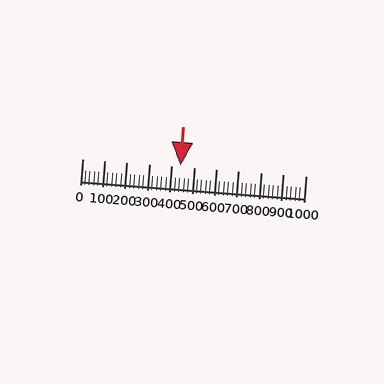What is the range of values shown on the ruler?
The ruler shows values from 0 to 1000.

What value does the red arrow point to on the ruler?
The red arrow points to approximately 440.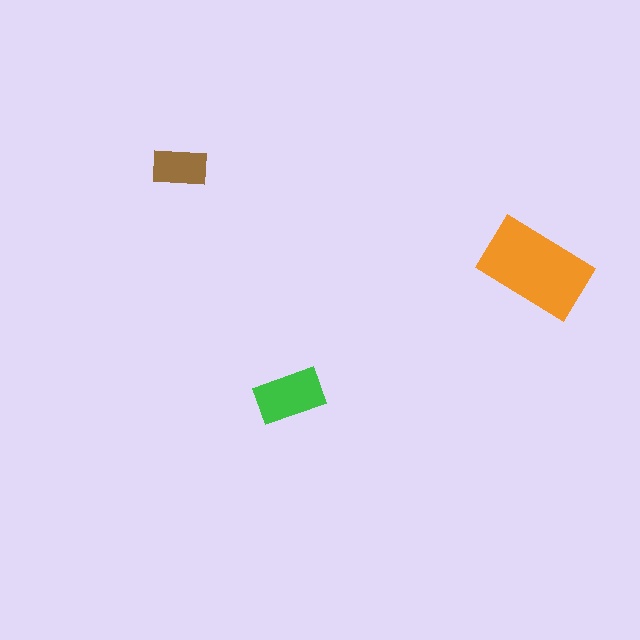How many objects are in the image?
There are 3 objects in the image.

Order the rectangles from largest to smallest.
the orange one, the green one, the brown one.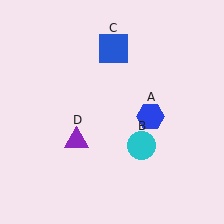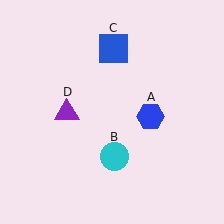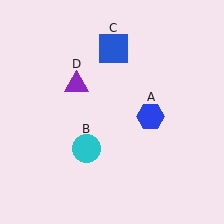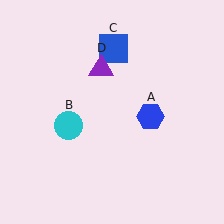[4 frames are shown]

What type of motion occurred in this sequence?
The cyan circle (object B), purple triangle (object D) rotated clockwise around the center of the scene.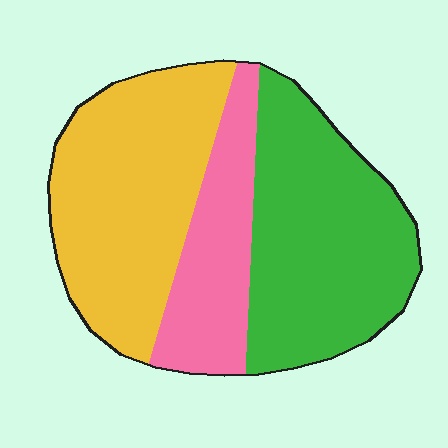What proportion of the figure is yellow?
Yellow covers 39% of the figure.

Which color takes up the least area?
Pink, at roughly 20%.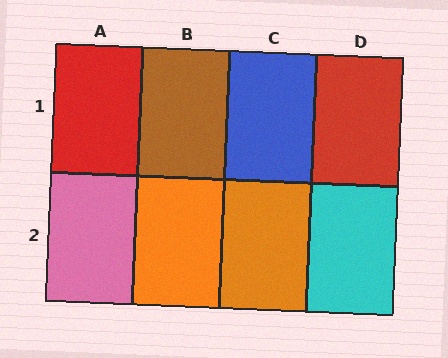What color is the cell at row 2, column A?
Pink.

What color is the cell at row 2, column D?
Cyan.